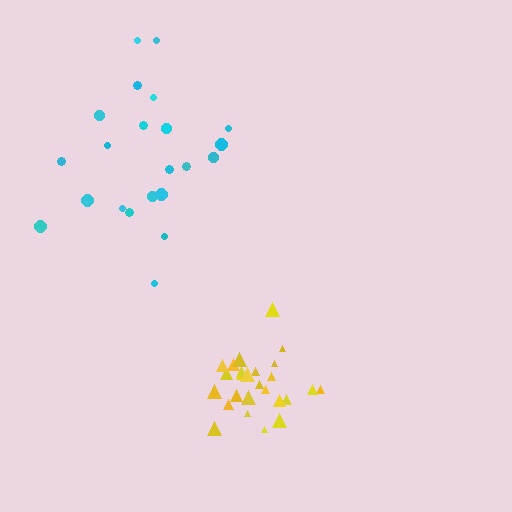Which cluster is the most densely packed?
Yellow.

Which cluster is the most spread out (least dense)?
Cyan.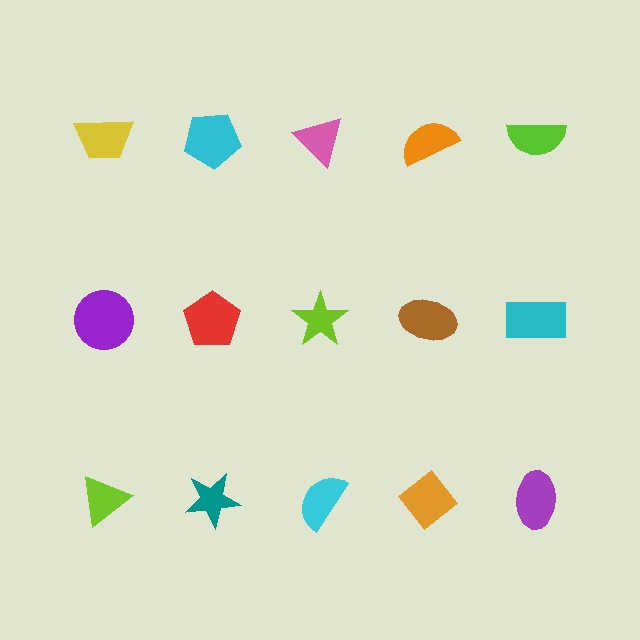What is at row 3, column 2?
A teal star.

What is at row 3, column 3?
A cyan semicircle.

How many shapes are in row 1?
5 shapes.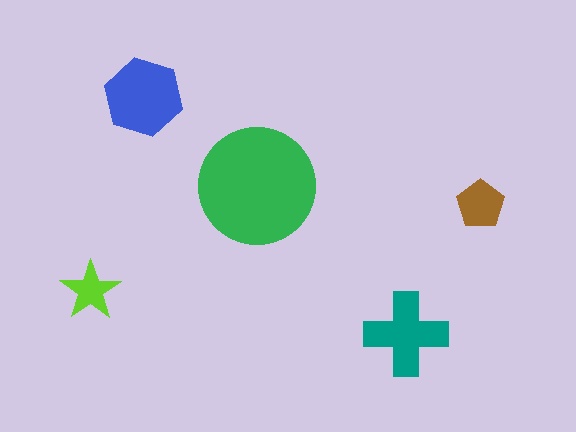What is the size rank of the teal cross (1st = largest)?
3rd.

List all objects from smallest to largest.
The lime star, the brown pentagon, the teal cross, the blue hexagon, the green circle.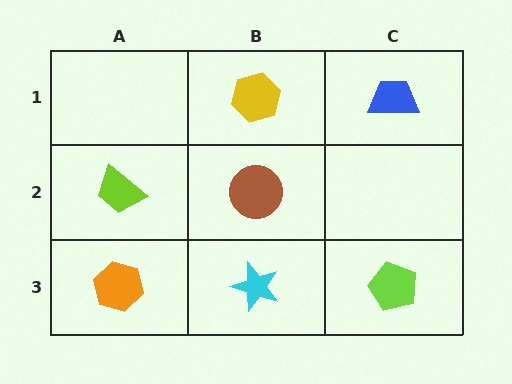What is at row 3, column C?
A lime pentagon.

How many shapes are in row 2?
2 shapes.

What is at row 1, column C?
A blue trapezoid.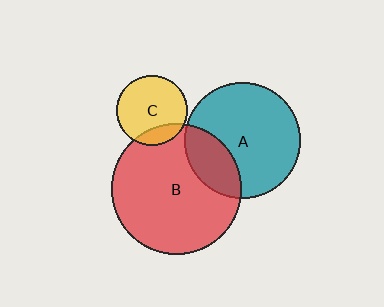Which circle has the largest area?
Circle B (red).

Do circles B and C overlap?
Yes.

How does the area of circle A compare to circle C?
Approximately 2.7 times.